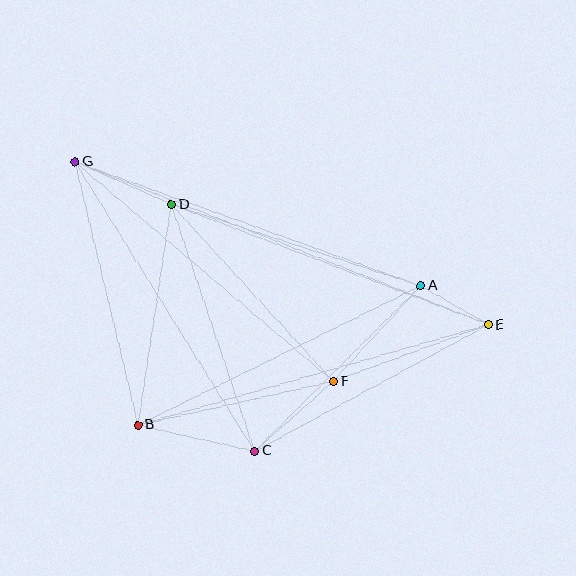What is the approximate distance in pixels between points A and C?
The distance between A and C is approximately 235 pixels.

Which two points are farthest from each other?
Points E and G are farthest from each other.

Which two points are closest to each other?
Points A and E are closest to each other.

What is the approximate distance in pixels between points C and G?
The distance between C and G is approximately 341 pixels.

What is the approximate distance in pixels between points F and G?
The distance between F and G is approximately 339 pixels.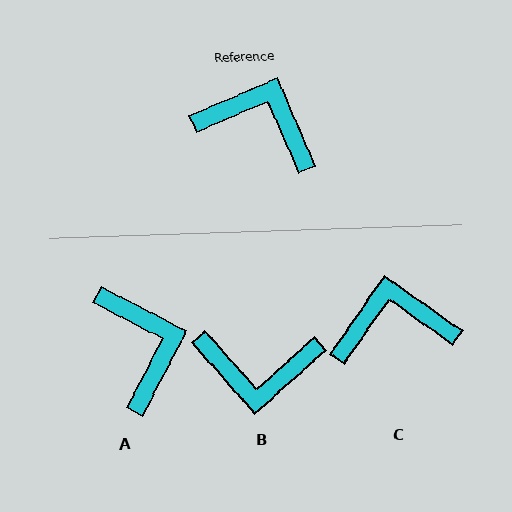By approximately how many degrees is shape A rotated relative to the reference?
Approximately 50 degrees clockwise.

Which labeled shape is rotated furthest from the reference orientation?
B, about 162 degrees away.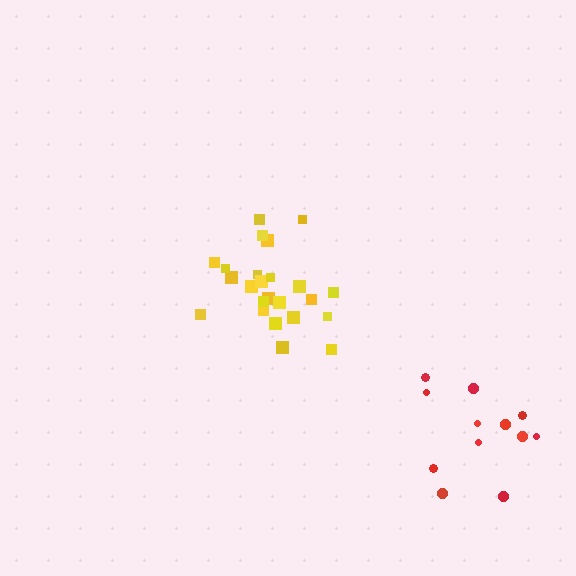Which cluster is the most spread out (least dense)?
Red.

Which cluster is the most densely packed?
Yellow.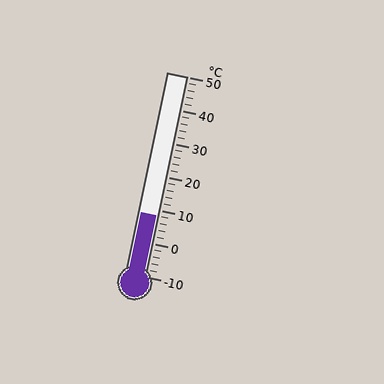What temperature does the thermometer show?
The thermometer shows approximately 8°C.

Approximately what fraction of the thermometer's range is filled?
The thermometer is filled to approximately 30% of its range.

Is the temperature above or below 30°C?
The temperature is below 30°C.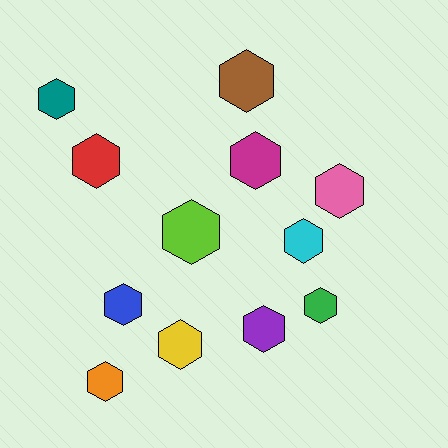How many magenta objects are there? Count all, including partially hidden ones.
There is 1 magenta object.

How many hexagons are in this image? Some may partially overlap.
There are 12 hexagons.